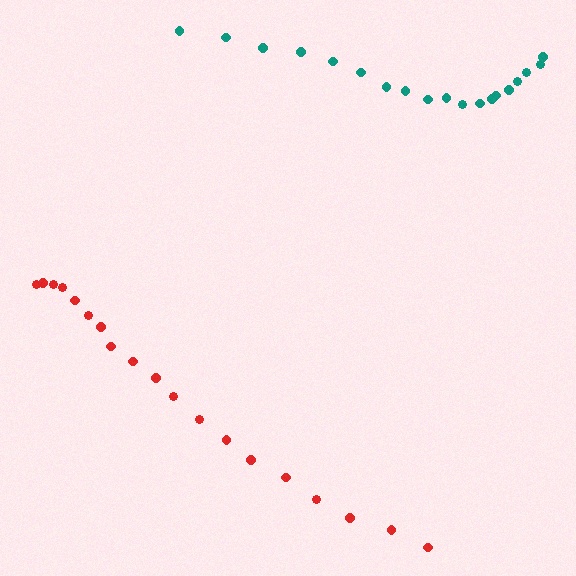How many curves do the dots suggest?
There are 2 distinct paths.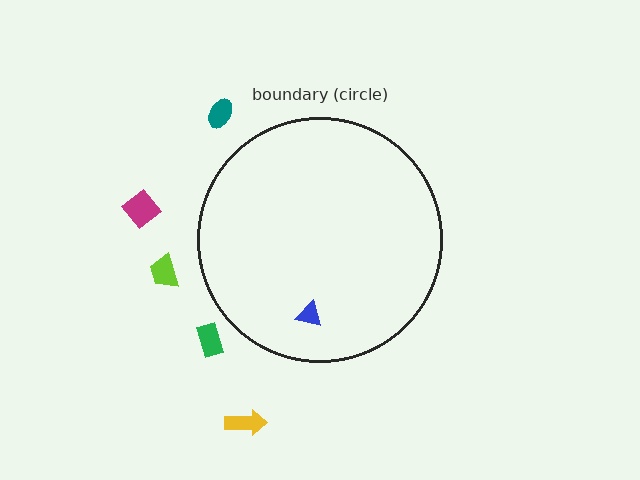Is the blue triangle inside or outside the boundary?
Inside.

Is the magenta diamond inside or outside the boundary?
Outside.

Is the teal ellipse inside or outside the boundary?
Outside.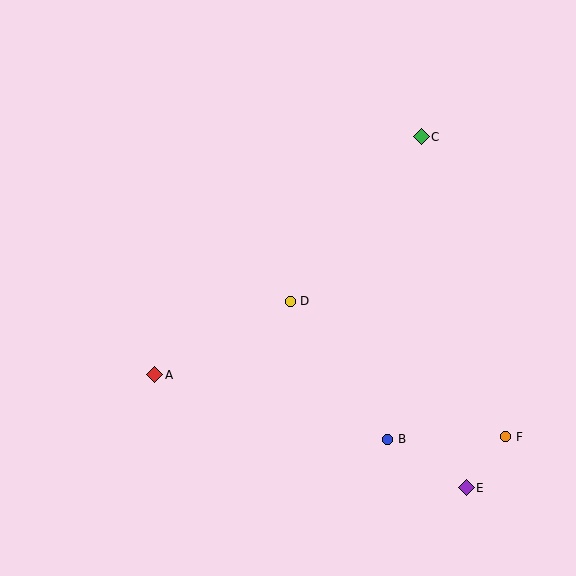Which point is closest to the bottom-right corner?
Point E is closest to the bottom-right corner.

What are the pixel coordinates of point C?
Point C is at (421, 137).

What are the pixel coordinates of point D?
Point D is at (290, 301).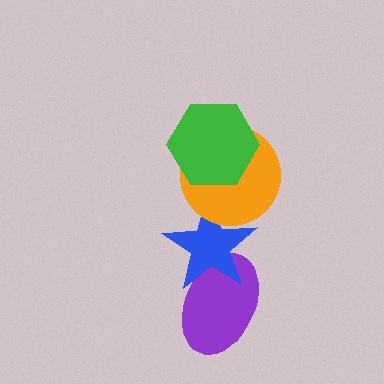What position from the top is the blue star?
The blue star is 3rd from the top.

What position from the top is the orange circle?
The orange circle is 2nd from the top.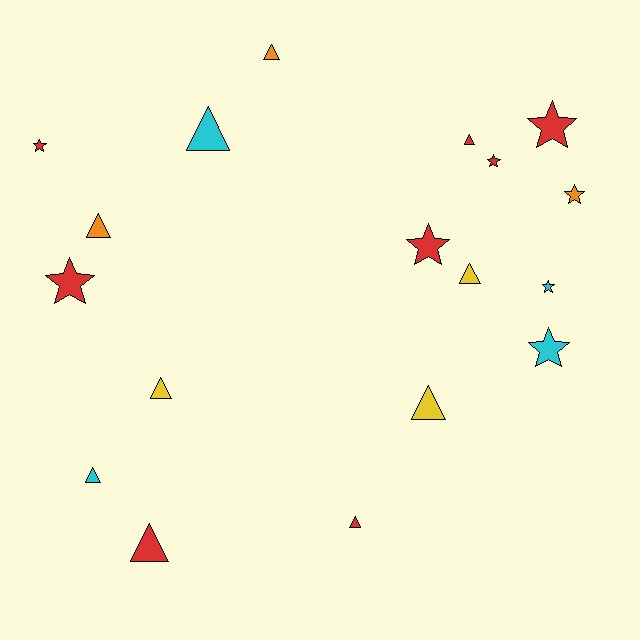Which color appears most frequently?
Red, with 8 objects.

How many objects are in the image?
There are 18 objects.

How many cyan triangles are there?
There are 2 cyan triangles.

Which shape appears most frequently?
Triangle, with 10 objects.